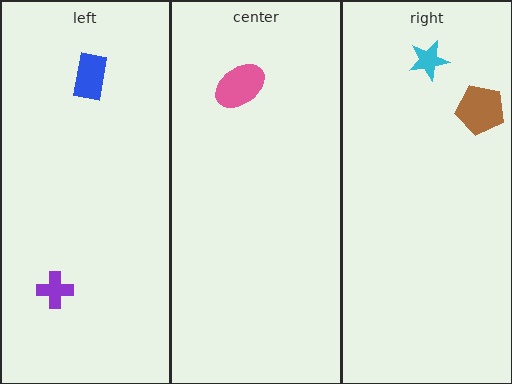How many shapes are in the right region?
2.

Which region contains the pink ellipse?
The center region.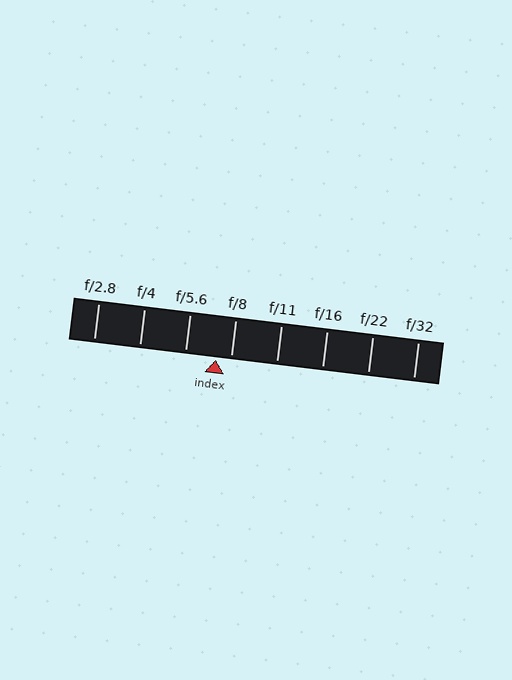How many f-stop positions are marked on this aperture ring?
There are 8 f-stop positions marked.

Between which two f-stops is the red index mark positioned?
The index mark is between f/5.6 and f/8.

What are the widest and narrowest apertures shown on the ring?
The widest aperture shown is f/2.8 and the narrowest is f/32.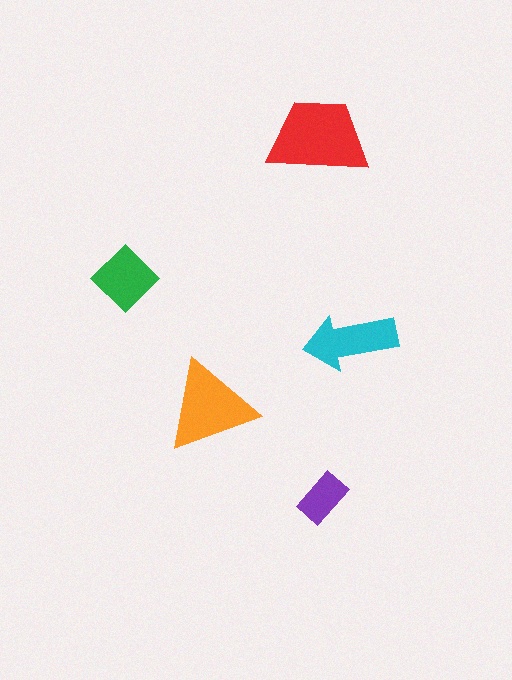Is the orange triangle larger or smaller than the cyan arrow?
Larger.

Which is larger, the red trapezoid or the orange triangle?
The red trapezoid.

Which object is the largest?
The red trapezoid.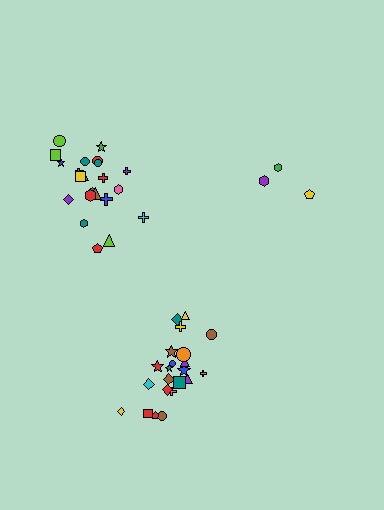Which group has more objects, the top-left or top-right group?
The top-left group.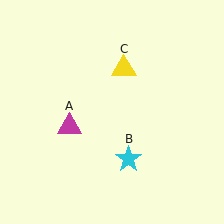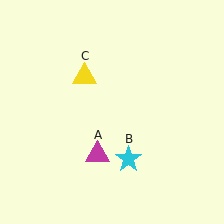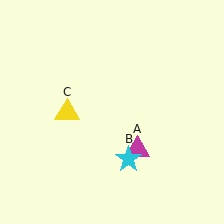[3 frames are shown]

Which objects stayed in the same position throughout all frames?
Cyan star (object B) remained stationary.